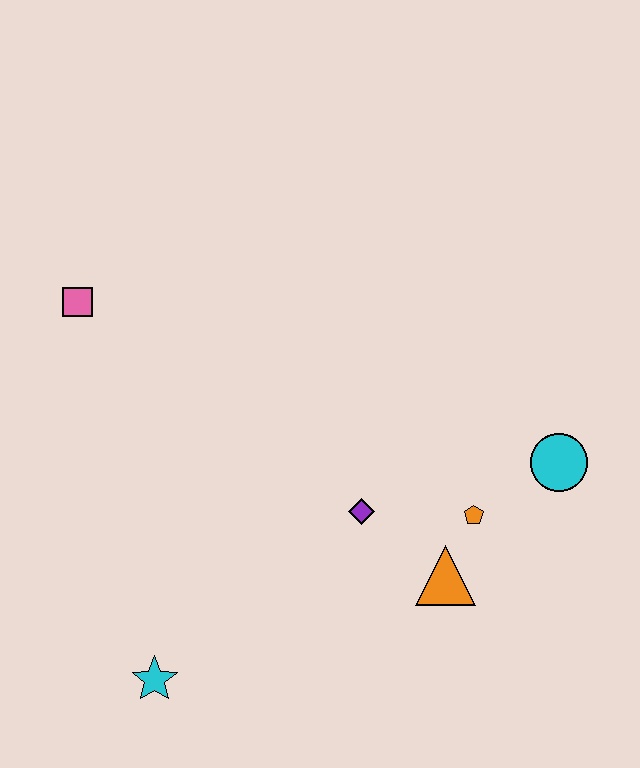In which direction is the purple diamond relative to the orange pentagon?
The purple diamond is to the left of the orange pentagon.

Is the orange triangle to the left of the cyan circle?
Yes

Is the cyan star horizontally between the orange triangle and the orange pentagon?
No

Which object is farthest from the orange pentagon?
The pink square is farthest from the orange pentagon.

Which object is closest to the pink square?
The purple diamond is closest to the pink square.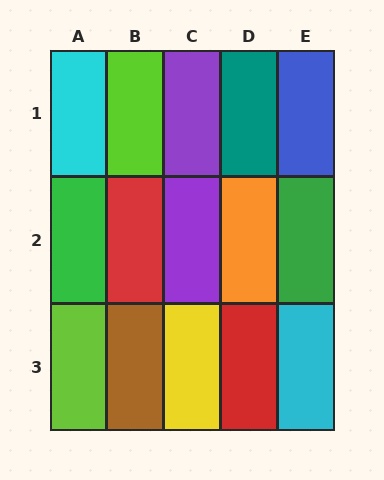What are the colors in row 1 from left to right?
Cyan, lime, purple, teal, blue.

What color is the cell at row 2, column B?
Red.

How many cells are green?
2 cells are green.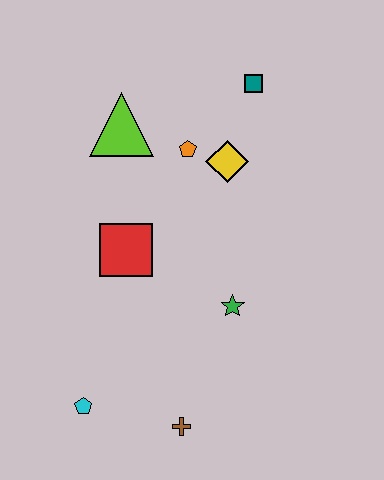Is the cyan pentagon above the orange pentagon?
No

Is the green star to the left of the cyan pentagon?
No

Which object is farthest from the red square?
The teal square is farthest from the red square.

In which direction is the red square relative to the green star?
The red square is to the left of the green star.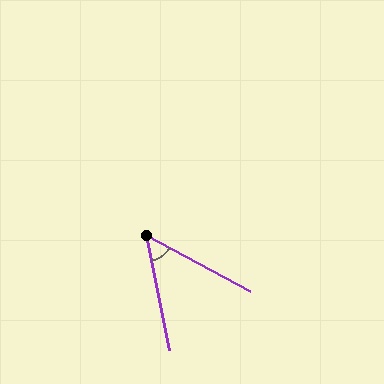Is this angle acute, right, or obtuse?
It is acute.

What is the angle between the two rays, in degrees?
Approximately 50 degrees.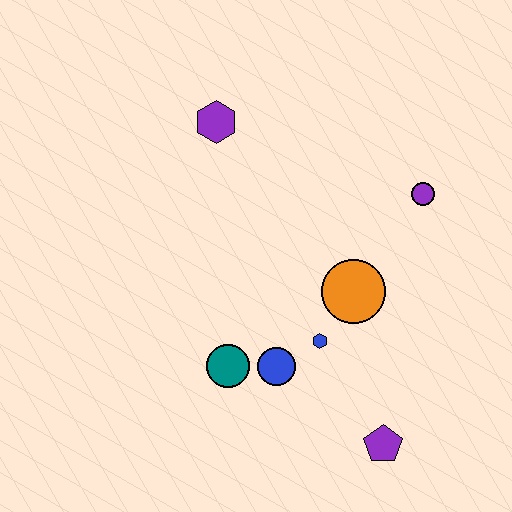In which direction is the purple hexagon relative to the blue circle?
The purple hexagon is above the blue circle.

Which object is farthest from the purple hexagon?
The purple pentagon is farthest from the purple hexagon.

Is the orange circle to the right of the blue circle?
Yes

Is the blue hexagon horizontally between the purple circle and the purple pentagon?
No